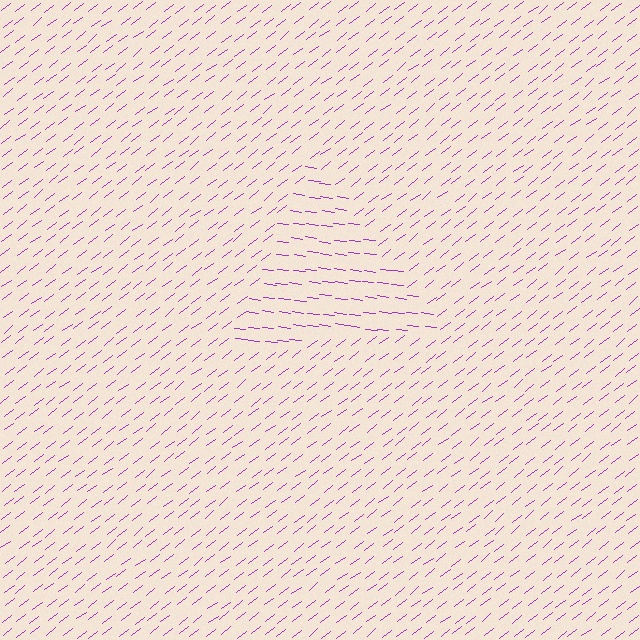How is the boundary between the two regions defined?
The boundary is defined purely by a change in line orientation (approximately 45 degrees difference). All lines are the same color and thickness.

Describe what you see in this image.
The image is filled with small purple line segments. A triangle region in the image has lines oriented differently from the surrounding lines, creating a visible texture boundary.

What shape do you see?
I see a triangle.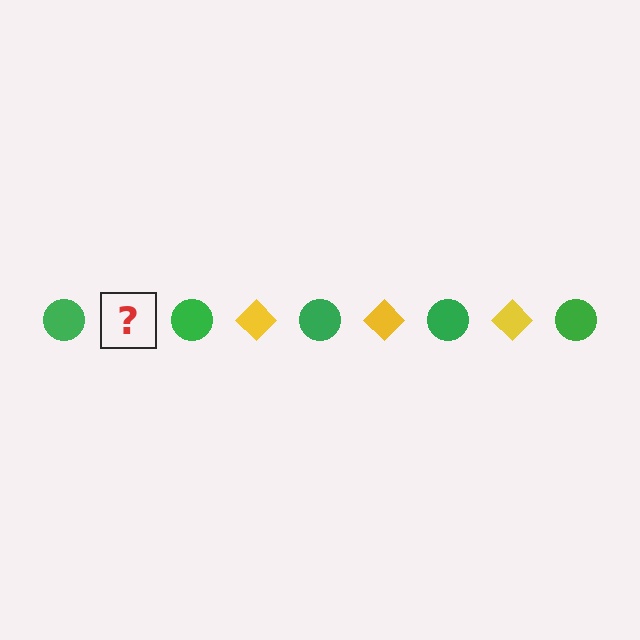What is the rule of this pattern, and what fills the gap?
The rule is that the pattern alternates between green circle and yellow diamond. The gap should be filled with a yellow diamond.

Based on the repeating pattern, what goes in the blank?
The blank should be a yellow diamond.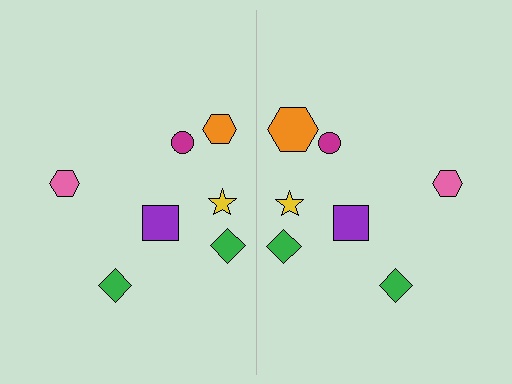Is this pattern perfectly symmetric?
No, the pattern is not perfectly symmetric. The orange hexagon on the right side has a different size than its mirror counterpart.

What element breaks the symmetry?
The orange hexagon on the right side has a different size than its mirror counterpart.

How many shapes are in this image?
There are 14 shapes in this image.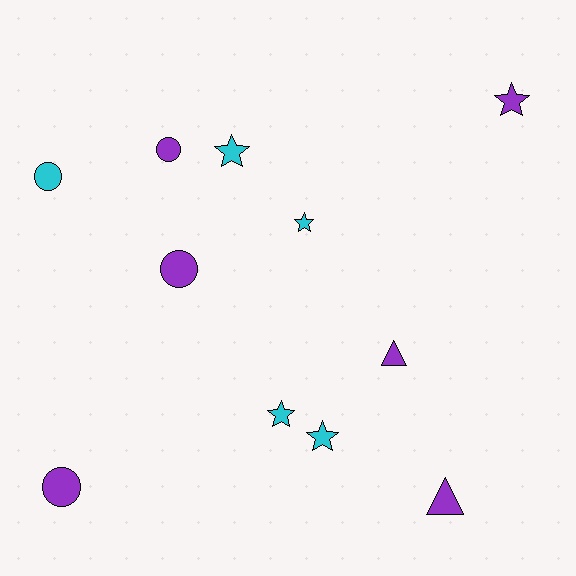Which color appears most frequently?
Purple, with 6 objects.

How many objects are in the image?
There are 11 objects.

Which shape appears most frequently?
Star, with 5 objects.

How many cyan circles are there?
There is 1 cyan circle.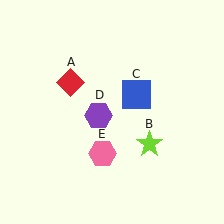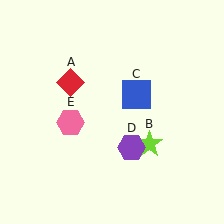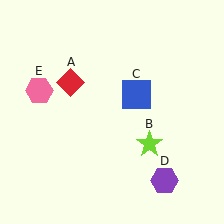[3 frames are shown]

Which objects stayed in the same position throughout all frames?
Red diamond (object A) and lime star (object B) and blue square (object C) remained stationary.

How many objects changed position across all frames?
2 objects changed position: purple hexagon (object D), pink hexagon (object E).